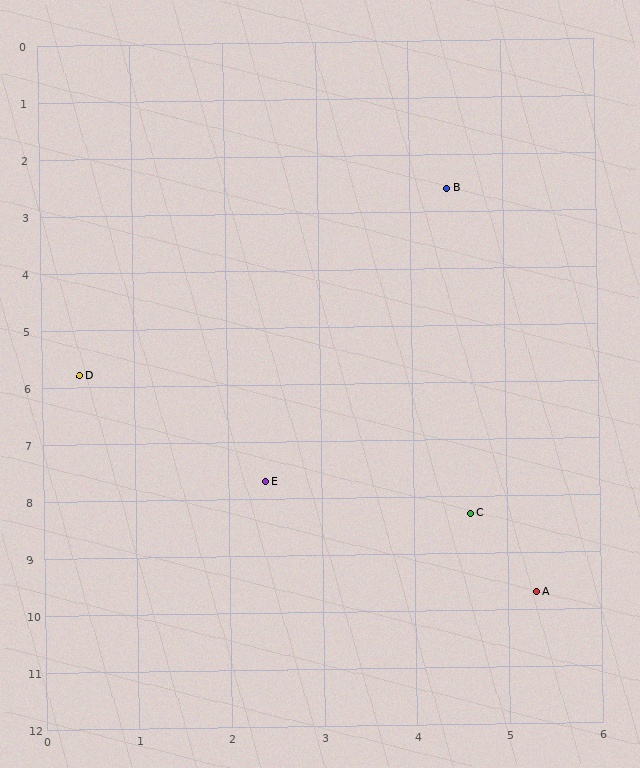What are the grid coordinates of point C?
Point C is at approximately (4.6, 8.3).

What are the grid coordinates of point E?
Point E is at approximately (2.4, 7.7).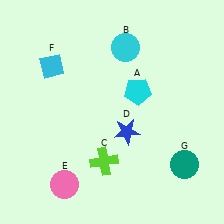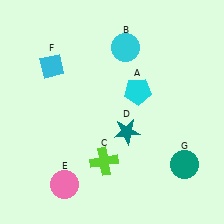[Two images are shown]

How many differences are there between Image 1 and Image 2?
There is 1 difference between the two images.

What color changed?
The star (D) changed from blue in Image 1 to teal in Image 2.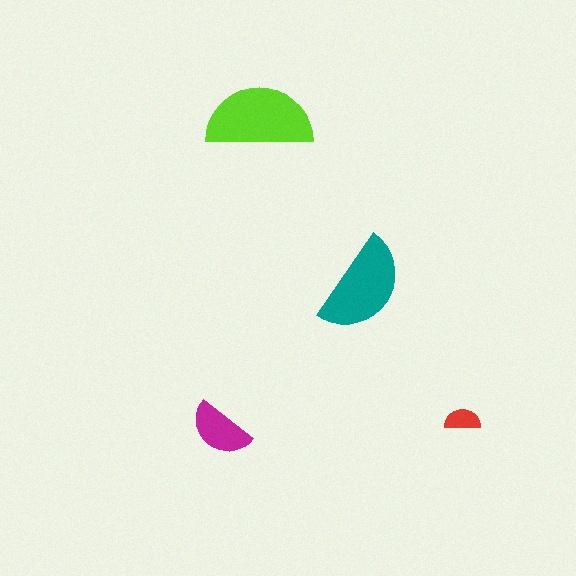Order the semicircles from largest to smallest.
the lime one, the teal one, the magenta one, the red one.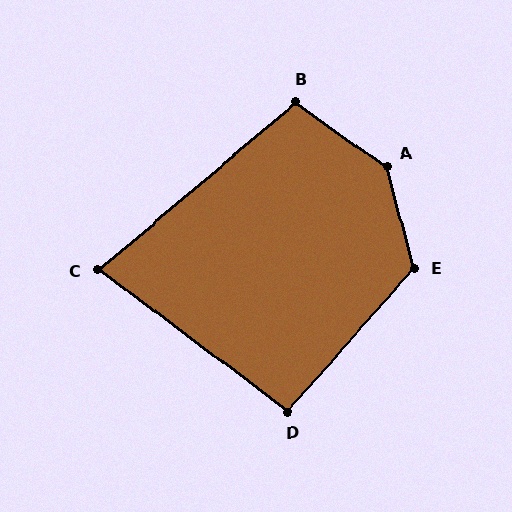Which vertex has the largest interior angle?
A, at approximately 140 degrees.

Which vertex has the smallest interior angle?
C, at approximately 77 degrees.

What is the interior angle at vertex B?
Approximately 105 degrees (obtuse).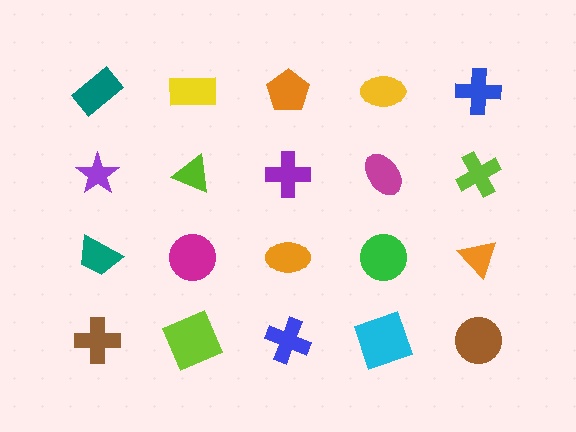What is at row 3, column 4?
A green circle.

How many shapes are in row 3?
5 shapes.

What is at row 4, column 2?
A lime square.